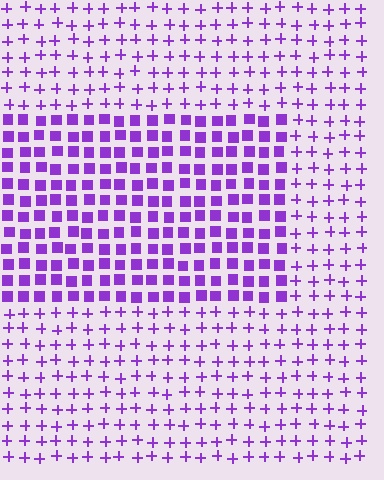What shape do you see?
I see a rectangle.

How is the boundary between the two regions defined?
The boundary is defined by a change in element shape: squares inside vs. plus signs outside. All elements share the same color and spacing.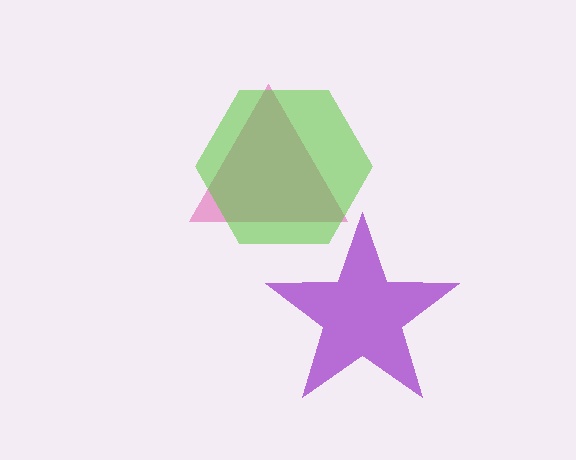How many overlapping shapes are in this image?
There are 3 overlapping shapes in the image.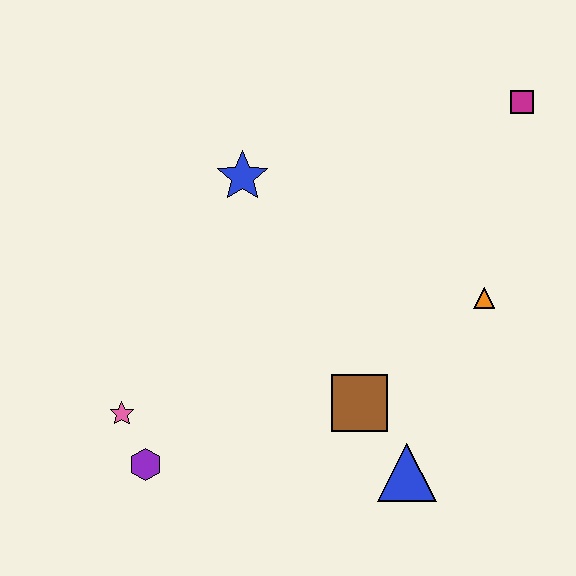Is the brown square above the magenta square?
No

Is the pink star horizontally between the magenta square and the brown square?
No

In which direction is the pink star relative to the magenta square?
The pink star is to the left of the magenta square.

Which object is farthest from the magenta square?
The purple hexagon is farthest from the magenta square.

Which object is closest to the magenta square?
The orange triangle is closest to the magenta square.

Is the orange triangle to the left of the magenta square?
Yes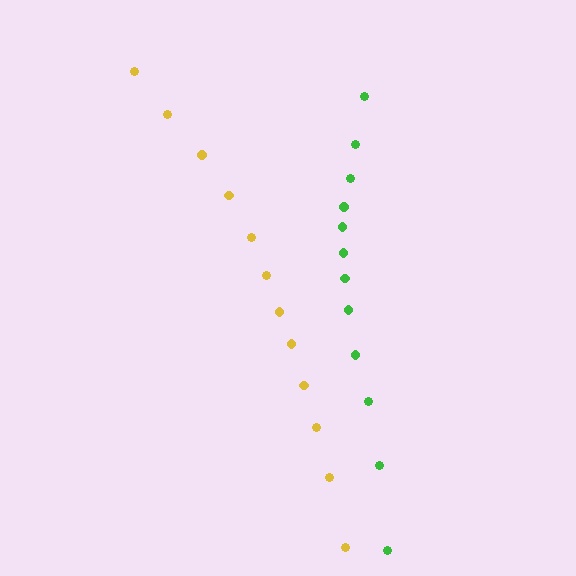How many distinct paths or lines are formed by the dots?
There are 2 distinct paths.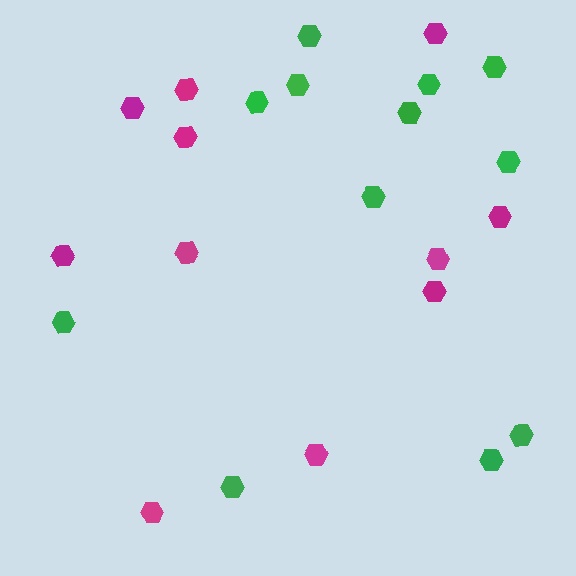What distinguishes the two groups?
There are 2 groups: one group of magenta hexagons (11) and one group of green hexagons (12).